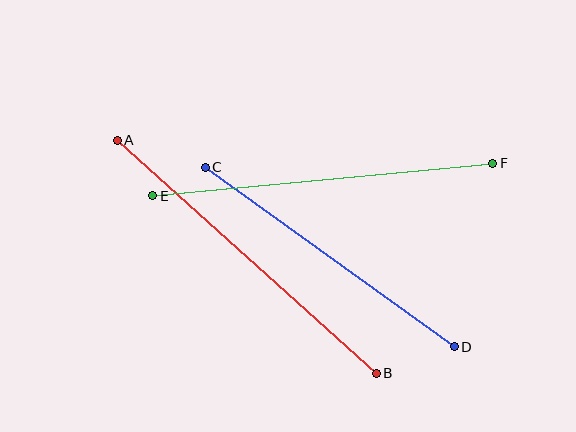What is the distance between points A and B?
The distance is approximately 349 pixels.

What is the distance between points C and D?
The distance is approximately 307 pixels.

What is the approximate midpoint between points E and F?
The midpoint is at approximately (323, 180) pixels.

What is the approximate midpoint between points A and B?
The midpoint is at approximately (247, 257) pixels.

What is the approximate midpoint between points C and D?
The midpoint is at approximately (330, 257) pixels.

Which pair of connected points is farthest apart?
Points A and B are farthest apart.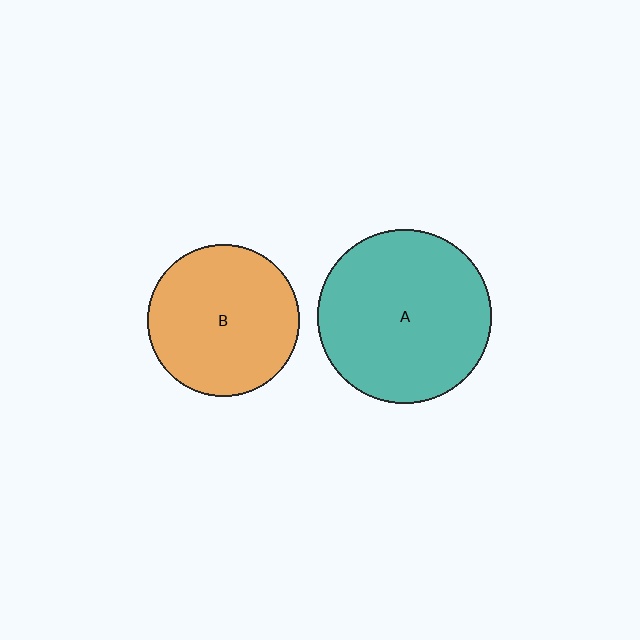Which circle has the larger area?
Circle A (teal).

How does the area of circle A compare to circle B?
Approximately 1.3 times.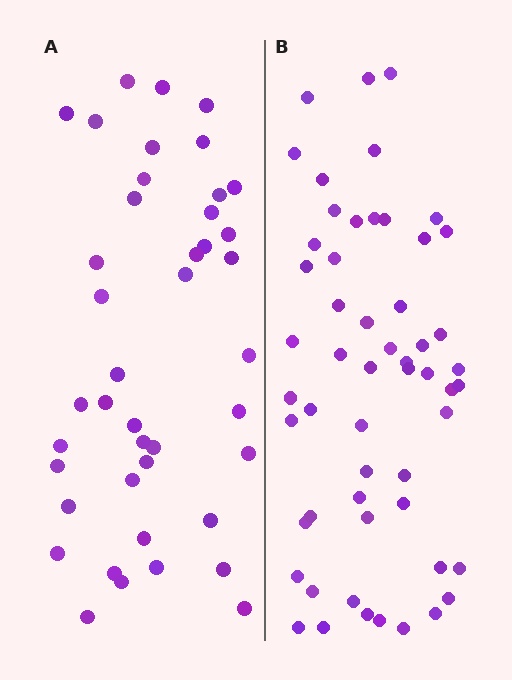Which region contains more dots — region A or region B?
Region B (the right region) has more dots.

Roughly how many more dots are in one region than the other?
Region B has approximately 15 more dots than region A.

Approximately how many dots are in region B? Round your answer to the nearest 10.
About 60 dots. (The exact count is 55, which rounds to 60.)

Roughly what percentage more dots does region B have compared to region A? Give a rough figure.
About 30% more.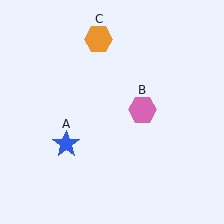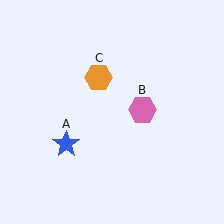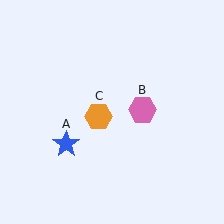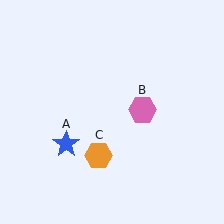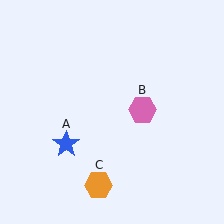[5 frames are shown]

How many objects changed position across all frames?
1 object changed position: orange hexagon (object C).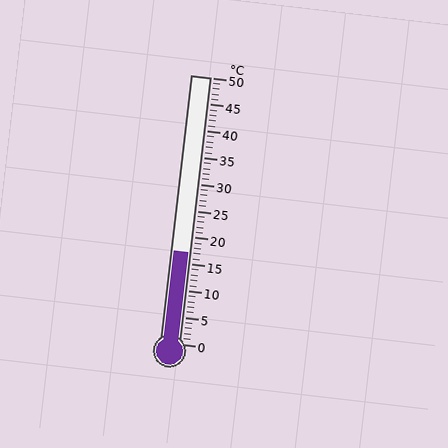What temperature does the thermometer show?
The thermometer shows approximately 17°C.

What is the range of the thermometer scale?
The thermometer scale ranges from 0°C to 50°C.